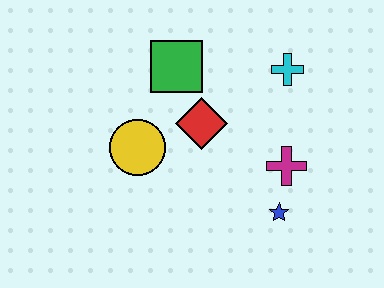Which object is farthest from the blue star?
The green square is farthest from the blue star.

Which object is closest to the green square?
The red diamond is closest to the green square.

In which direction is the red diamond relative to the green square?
The red diamond is below the green square.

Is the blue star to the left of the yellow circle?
No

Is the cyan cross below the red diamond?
No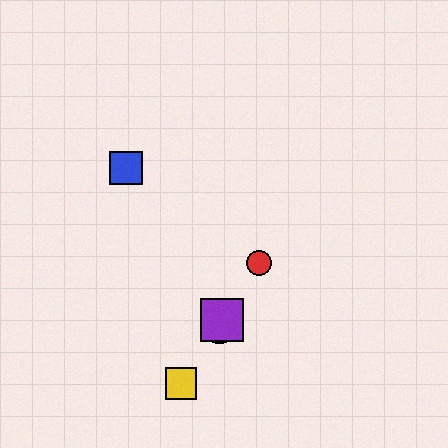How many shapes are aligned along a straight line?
4 shapes (the red circle, the green circle, the yellow square, the purple square) are aligned along a straight line.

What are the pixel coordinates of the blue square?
The blue square is at (126, 168).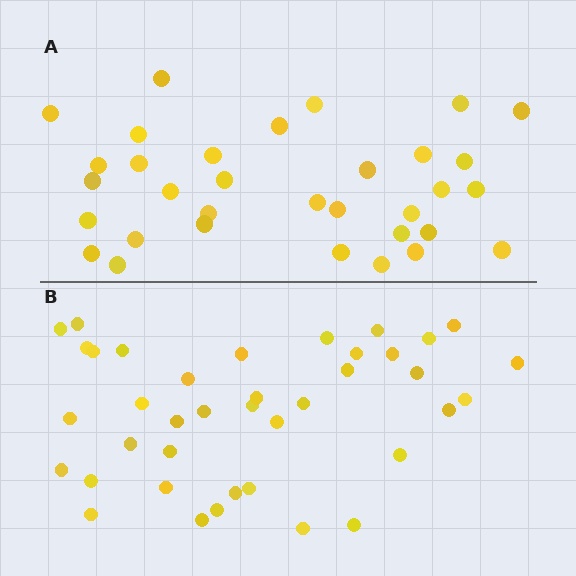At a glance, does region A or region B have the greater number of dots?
Region B (the bottom region) has more dots.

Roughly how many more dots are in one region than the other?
Region B has about 6 more dots than region A.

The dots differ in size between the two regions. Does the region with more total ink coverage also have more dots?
No. Region A has more total ink coverage because its dots are larger, but region B actually contains more individual dots. Total area can be misleading — the number of items is what matters here.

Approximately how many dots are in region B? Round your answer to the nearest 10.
About 40 dots. (The exact count is 39, which rounds to 40.)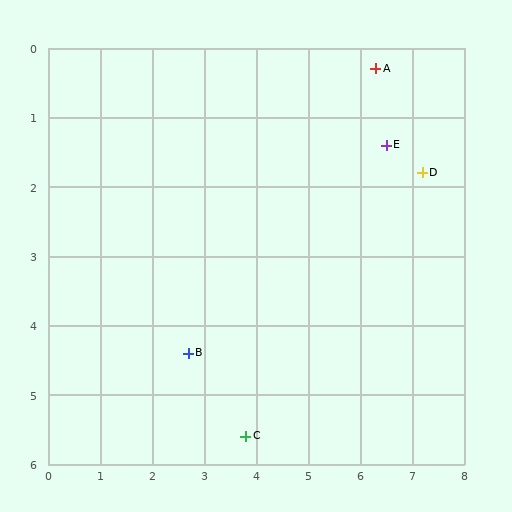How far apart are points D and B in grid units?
Points D and B are about 5.2 grid units apart.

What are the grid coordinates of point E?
Point E is at approximately (6.5, 1.4).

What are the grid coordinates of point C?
Point C is at approximately (3.8, 5.6).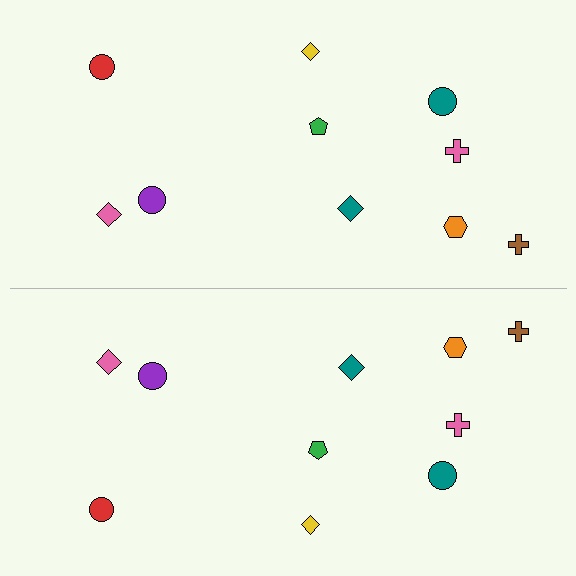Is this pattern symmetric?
Yes, this pattern has bilateral (reflection) symmetry.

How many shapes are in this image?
There are 20 shapes in this image.